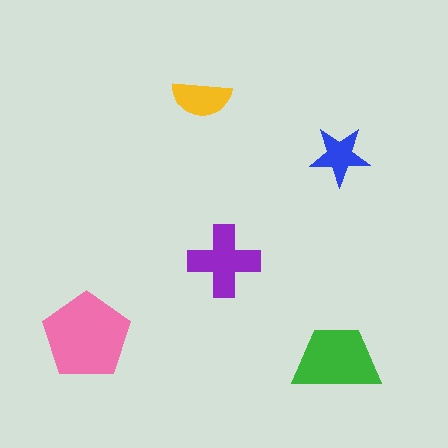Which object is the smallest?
The blue star.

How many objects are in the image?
There are 5 objects in the image.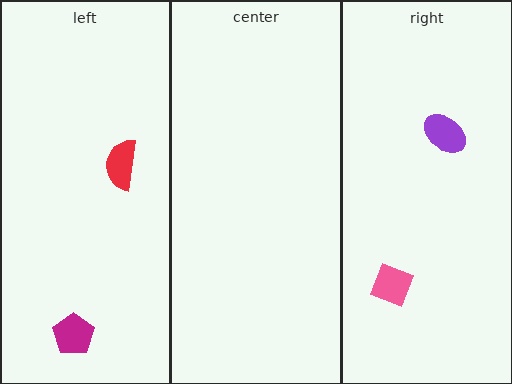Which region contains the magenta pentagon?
The left region.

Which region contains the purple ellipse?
The right region.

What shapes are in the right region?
The purple ellipse, the pink diamond.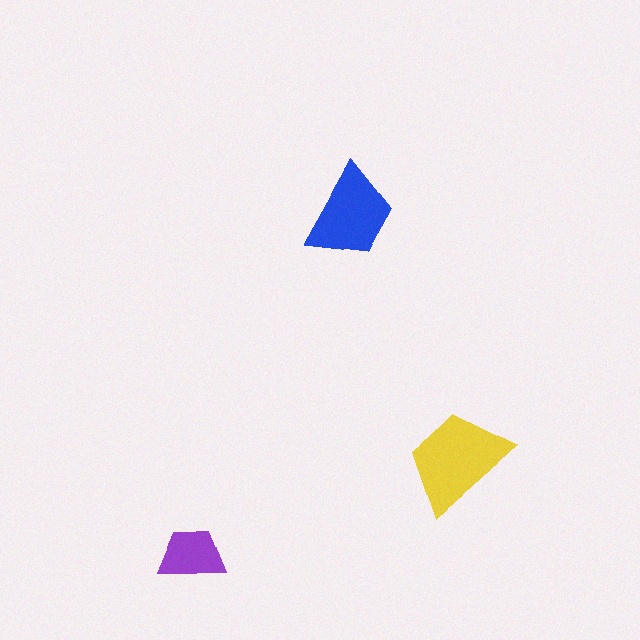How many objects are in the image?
There are 3 objects in the image.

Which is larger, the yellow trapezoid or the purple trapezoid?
The yellow one.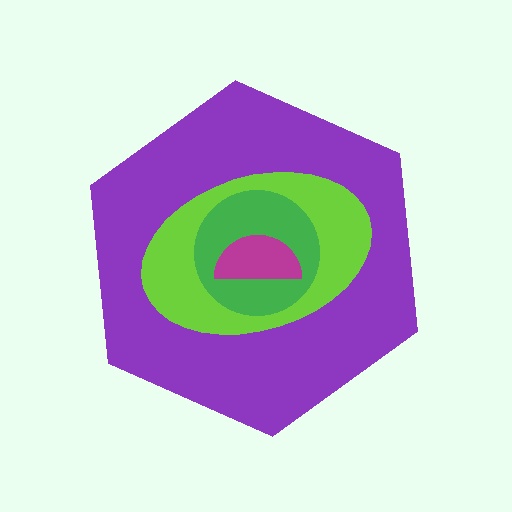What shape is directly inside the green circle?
The magenta semicircle.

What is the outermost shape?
The purple hexagon.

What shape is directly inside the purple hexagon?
The lime ellipse.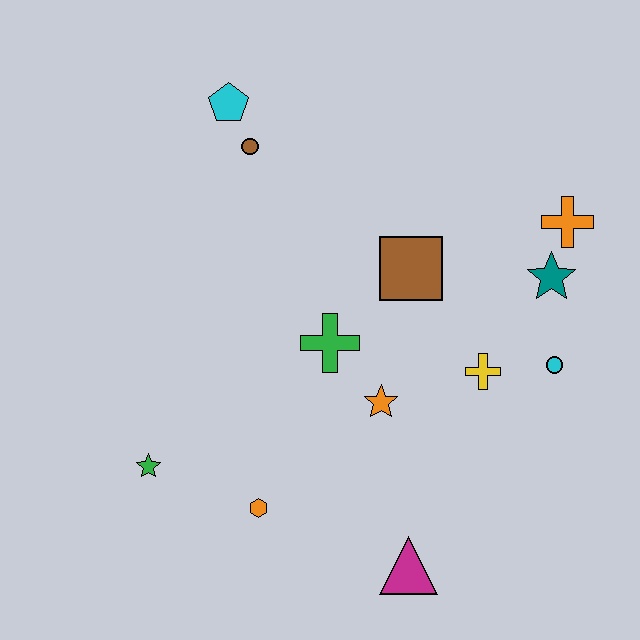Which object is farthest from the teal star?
The green star is farthest from the teal star.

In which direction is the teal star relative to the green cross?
The teal star is to the right of the green cross.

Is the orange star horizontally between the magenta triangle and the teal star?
No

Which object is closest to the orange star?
The green cross is closest to the orange star.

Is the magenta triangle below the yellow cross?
Yes